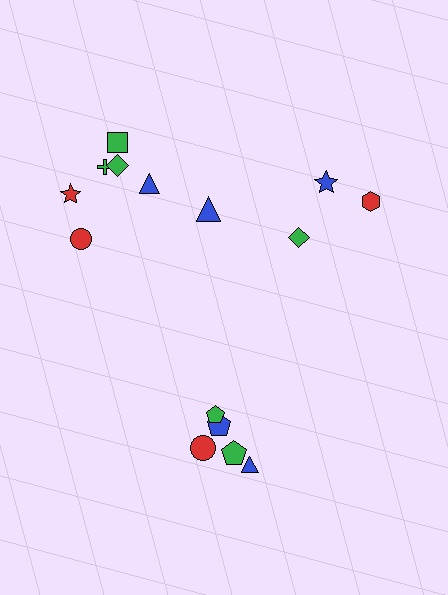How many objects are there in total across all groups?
There are 15 objects.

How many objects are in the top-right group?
There are 3 objects.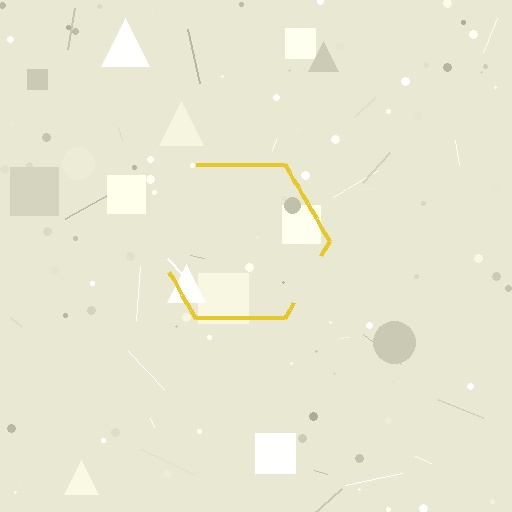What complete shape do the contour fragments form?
The contour fragments form a hexagon.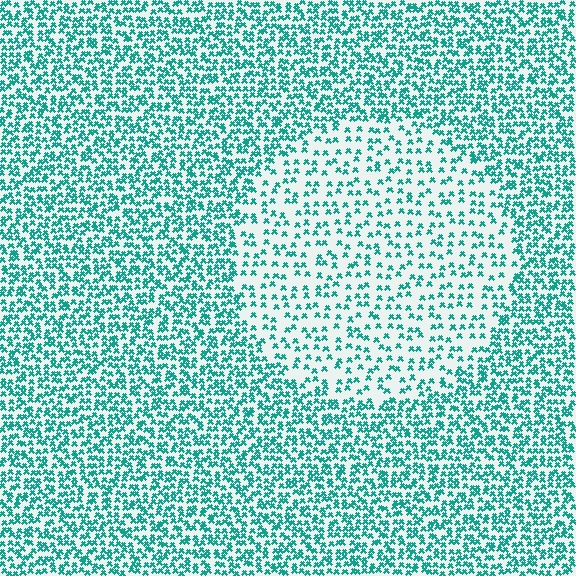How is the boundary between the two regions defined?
The boundary is defined by a change in element density (approximately 2.1x ratio). All elements are the same color, size, and shape.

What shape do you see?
I see a circle.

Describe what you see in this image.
The image contains small teal elements arranged at two different densities. A circle-shaped region is visible where the elements are less densely packed than the surrounding area.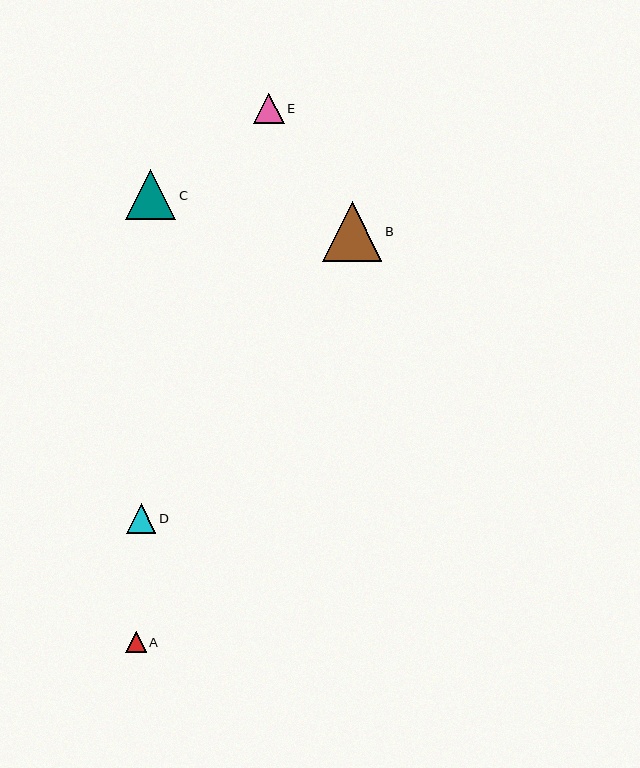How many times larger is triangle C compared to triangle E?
Triangle C is approximately 1.7 times the size of triangle E.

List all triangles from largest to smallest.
From largest to smallest: B, C, E, D, A.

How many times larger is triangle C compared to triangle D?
Triangle C is approximately 1.7 times the size of triangle D.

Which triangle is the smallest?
Triangle A is the smallest with a size of approximately 21 pixels.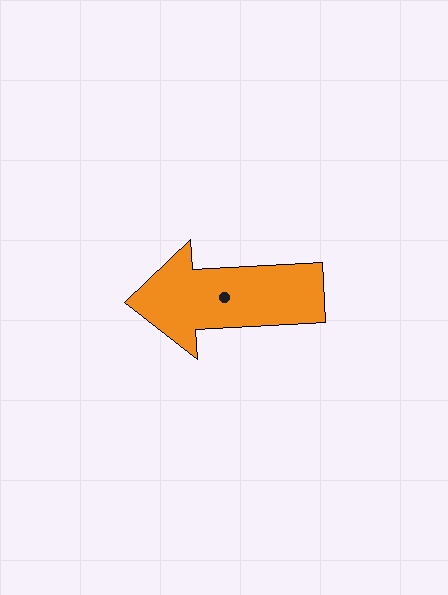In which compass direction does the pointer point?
West.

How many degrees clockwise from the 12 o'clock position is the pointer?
Approximately 267 degrees.